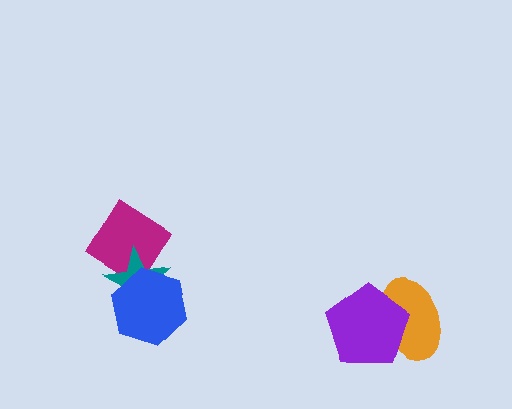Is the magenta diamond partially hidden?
Yes, it is partially covered by another shape.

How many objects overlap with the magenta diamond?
2 objects overlap with the magenta diamond.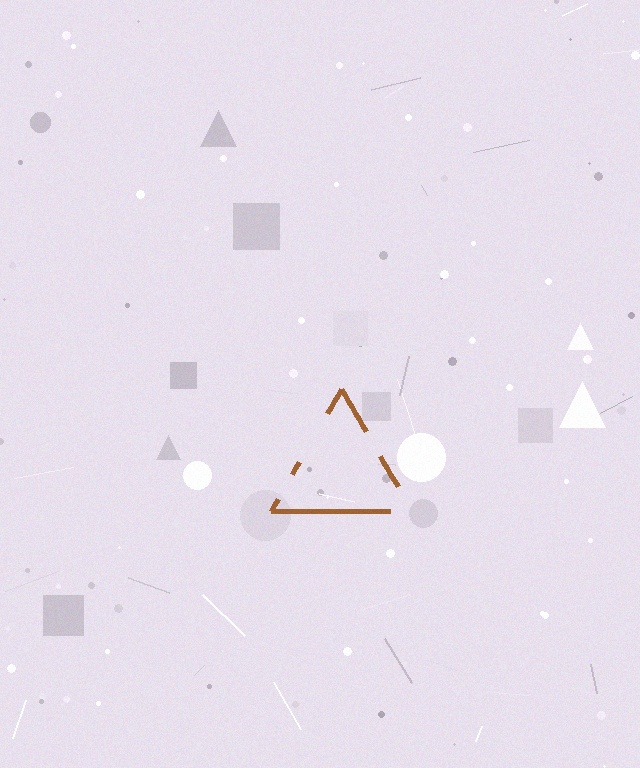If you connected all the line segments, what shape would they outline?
They would outline a triangle.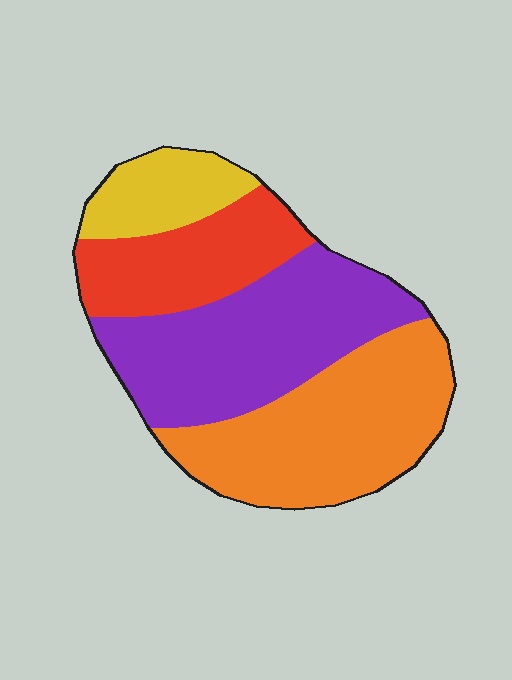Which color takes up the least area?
Yellow, at roughly 10%.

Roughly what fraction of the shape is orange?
Orange covers roughly 35% of the shape.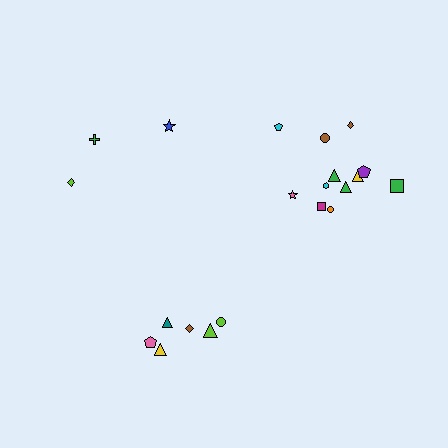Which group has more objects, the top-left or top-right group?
The top-right group.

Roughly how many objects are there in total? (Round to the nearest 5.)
Roughly 20 objects in total.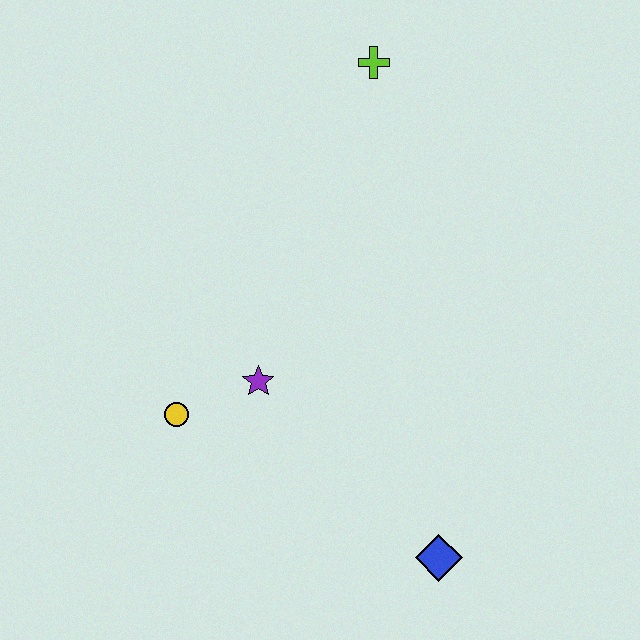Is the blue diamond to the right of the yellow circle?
Yes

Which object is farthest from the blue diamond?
The lime cross is farthest from the blue diamond.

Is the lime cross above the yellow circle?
Yes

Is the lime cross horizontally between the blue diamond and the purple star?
Yes